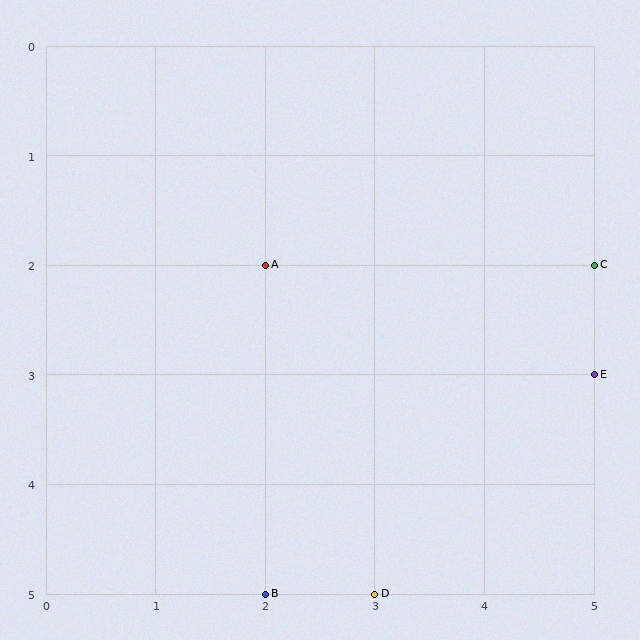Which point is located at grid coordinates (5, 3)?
Point E is at (5, 3).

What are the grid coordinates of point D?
Point D is at grid coordinates (3, 5).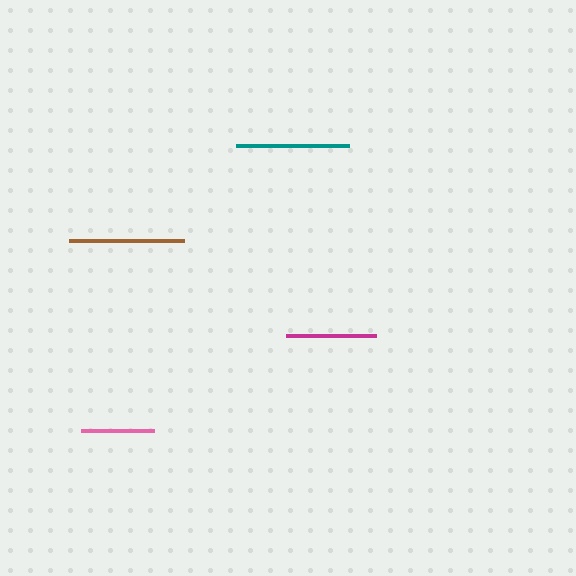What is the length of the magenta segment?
The magenta segment is approximately 90 pixels long.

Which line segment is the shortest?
The pink line is the shortest at approximately 73 pixels.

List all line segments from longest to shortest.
From longest to shortest: brown, teal, magenta, pink.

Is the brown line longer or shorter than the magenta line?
The brown line is longer than the magenta line.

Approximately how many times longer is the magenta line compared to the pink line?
The magenta line is approximately 1.2 times the length of the pink line.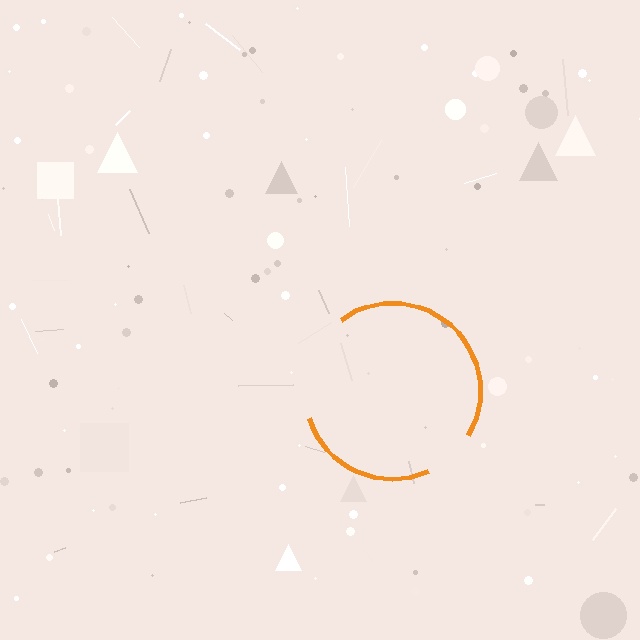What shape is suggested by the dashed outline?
The dashed outline suggests a circle.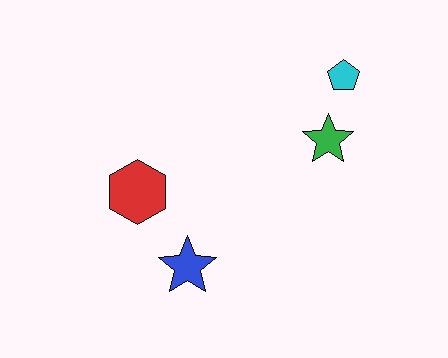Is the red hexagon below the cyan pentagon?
Yes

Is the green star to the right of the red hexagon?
Yes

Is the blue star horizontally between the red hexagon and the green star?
Yes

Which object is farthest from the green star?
The red hexagon is farthest from the green star.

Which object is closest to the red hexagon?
The blue star is closest to the red hexagon.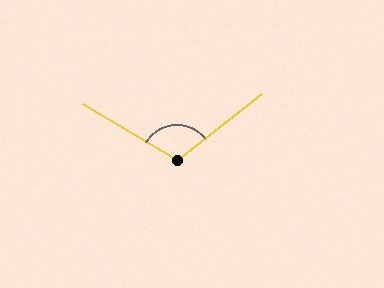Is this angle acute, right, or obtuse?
It is obtuse.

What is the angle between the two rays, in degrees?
Approximately 111 degrees.